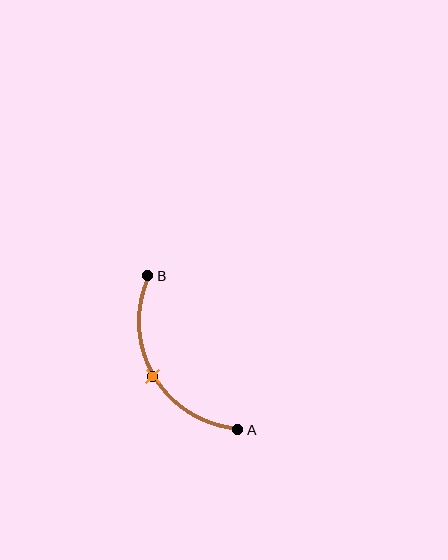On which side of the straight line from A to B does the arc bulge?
The arc bulges to the left of the straight line connecting A and B.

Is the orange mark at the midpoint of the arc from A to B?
Yes. The orange mark lies on the arc at equal arc-length from both A and B — it is the arc midpoint.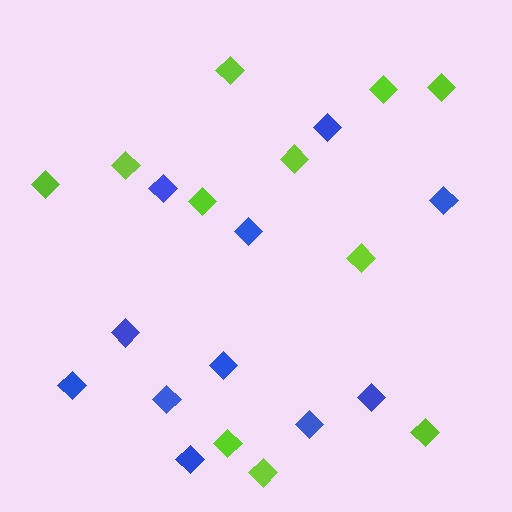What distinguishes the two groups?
There are 2 groups: one group of blue diamonds (11) and one group of lime diamonds (11).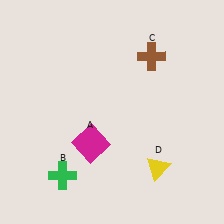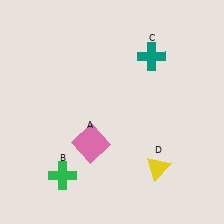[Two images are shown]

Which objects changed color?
A changed from magenta to pink. C changed from brown to teal.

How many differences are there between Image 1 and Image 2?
There are 2 differences between the two images.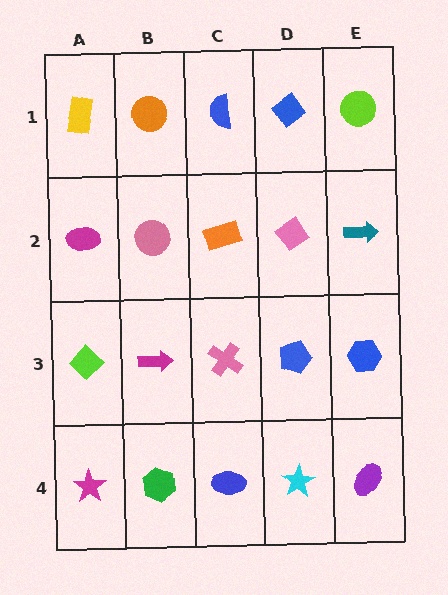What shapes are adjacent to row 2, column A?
A yellow rectangle (row 1, column A), a lime diamond (row 3, column A), a pink circle (row 2, column B).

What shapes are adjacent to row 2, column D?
A blue diamond (row 1, column D), a blue pentagon (row 3, column D), an orange rectangle (row 2, column C), a teal arrow (row 2, column E).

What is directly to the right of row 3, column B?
A pink cross.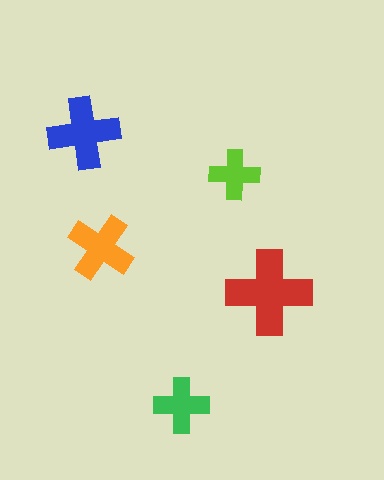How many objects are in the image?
There are 5 objects in the image.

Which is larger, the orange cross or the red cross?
The red one.